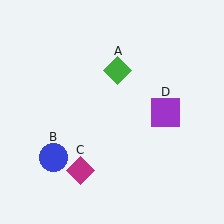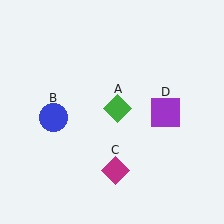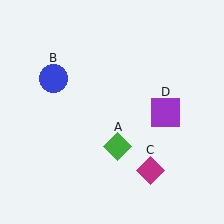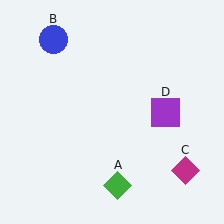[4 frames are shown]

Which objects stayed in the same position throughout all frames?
Purple square (object D) remained stationary.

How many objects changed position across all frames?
3 objects changed position: green diamond (object A), blue circle (object B), magenta diamond (object C).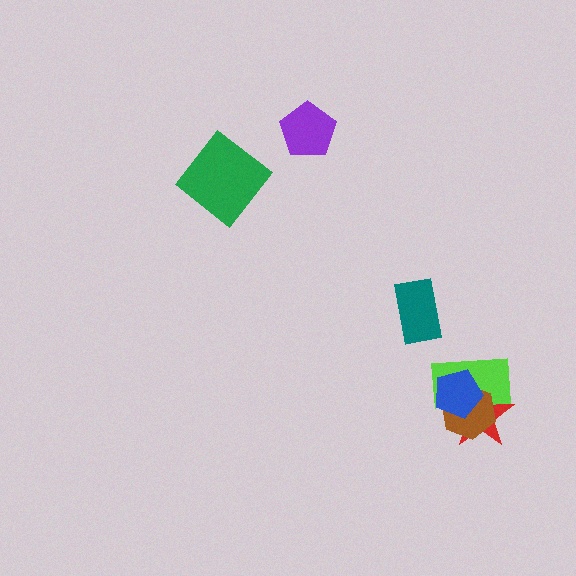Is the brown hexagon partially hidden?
Yes, it is partially covered by another shape.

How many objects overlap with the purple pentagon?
0 objects overlap with the purple pentagon.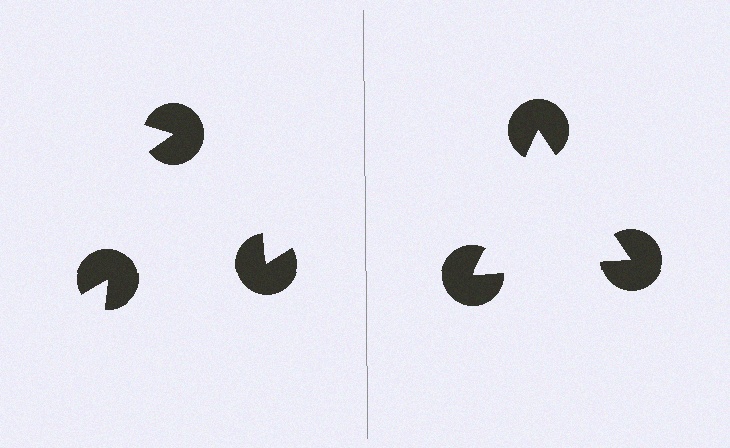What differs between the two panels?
The pac-man discs are positioned identically on both sides; only the wedge orientations differ. On the right they align to a triangle; on the left they are misaligned.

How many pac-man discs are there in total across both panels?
6 — 3 on each side.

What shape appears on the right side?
An illusory triangle.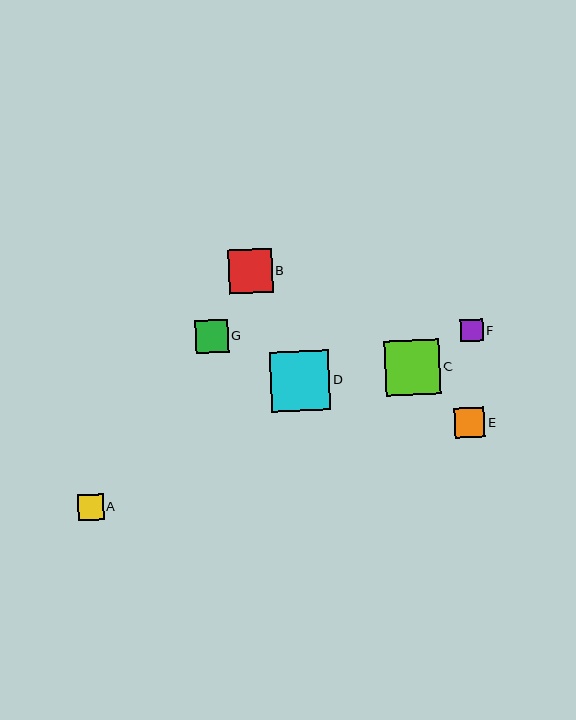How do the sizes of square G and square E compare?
Square G and square E are approximately the same size.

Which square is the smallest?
Square F is the smallest with a size of approximately 23 pixels.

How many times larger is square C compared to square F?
Square C is approximately 2.4 times the size of square F.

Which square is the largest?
Square D is the largest with a size of approximately 59 pixels.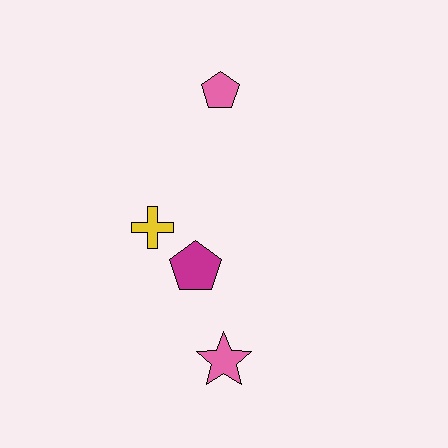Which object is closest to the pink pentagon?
The yellow cross is closest to the pink pentagon.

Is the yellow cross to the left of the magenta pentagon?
Yes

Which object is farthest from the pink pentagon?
The pink star is farthest from the pink pentagon.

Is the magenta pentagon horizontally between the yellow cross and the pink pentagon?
Yes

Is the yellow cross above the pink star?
Yes